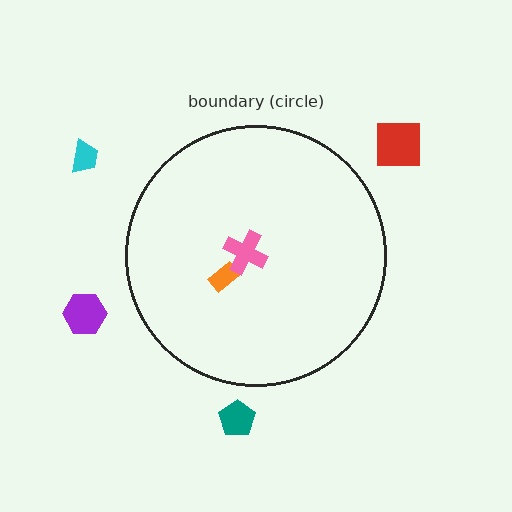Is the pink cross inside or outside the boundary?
Inside.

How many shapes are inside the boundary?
2 inside, 4 outside.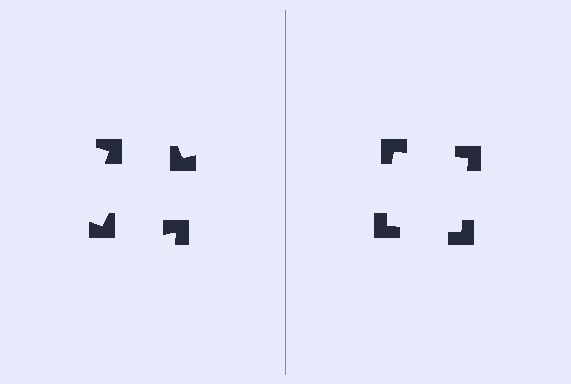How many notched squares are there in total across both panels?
8 — 4 on each side.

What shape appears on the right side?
An illusory square.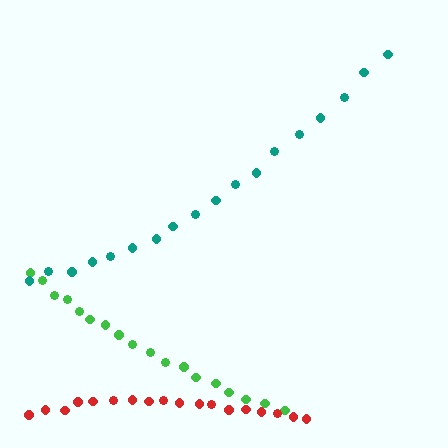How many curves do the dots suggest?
There are 3 distinct paths.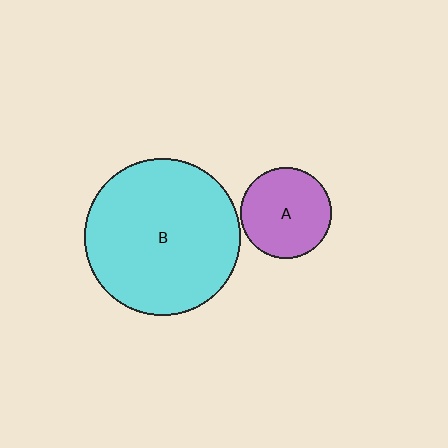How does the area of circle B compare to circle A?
Approximately 3.0 times.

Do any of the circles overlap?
No, none of the circles overlap.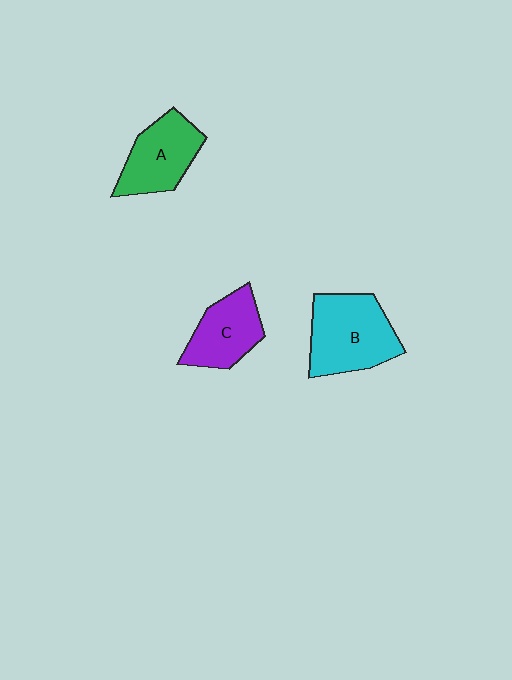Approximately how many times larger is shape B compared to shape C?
Approximately 1.4 times.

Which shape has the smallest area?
Shape C (purple).